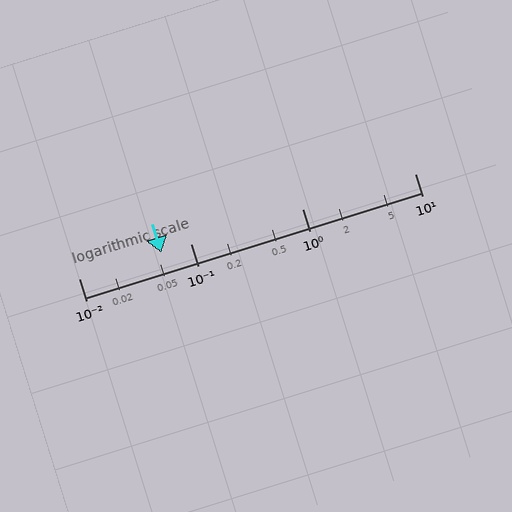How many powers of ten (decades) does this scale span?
The scale spans 3 decades, from 0.01 to 10.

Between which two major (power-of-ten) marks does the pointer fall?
The pointer is between 0.01 and 0.1.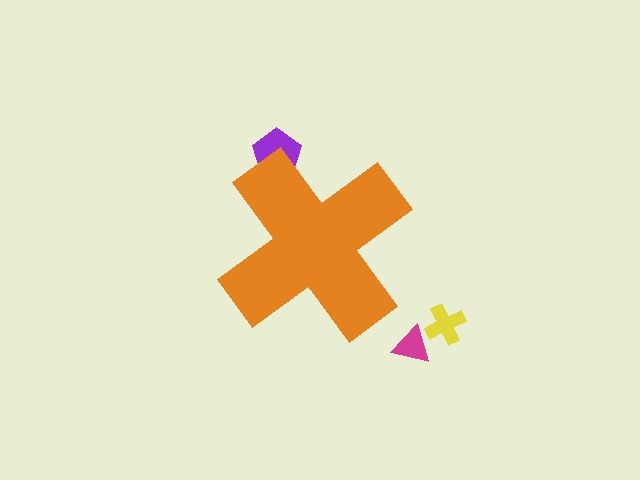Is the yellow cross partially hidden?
No, the yellow cross is fully visible.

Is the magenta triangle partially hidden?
No, the magenta triangle is fully visible.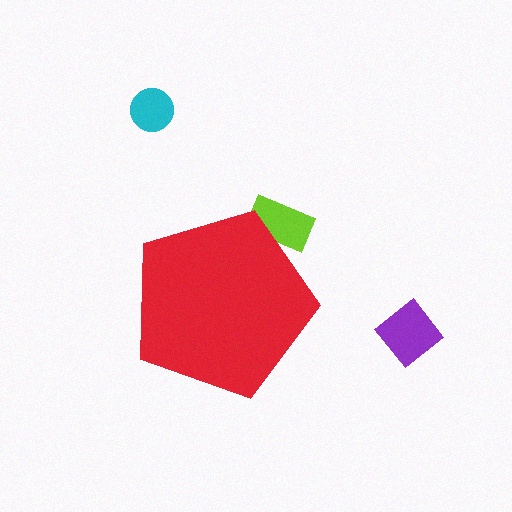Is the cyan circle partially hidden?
No, the cyan circle is fully visible.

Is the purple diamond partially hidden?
No, the purple diamond is fully visible.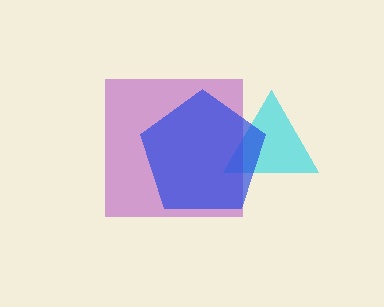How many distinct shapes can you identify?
There are 3 distinct shapes: a cyan triangle, a purple square, a blue pentagon.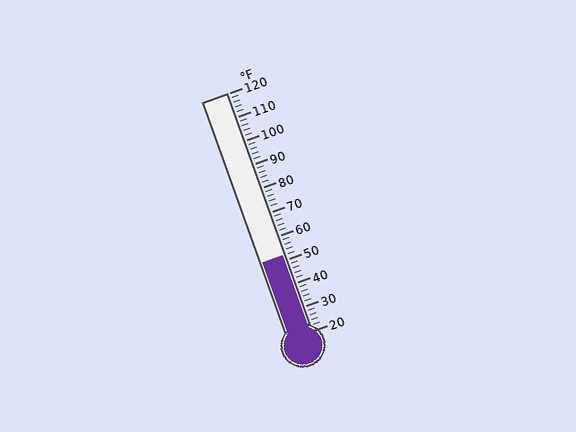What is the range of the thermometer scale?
The thermometer scale ranges from 20°F to 120°F.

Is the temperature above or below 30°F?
The temperature is above 30°F.